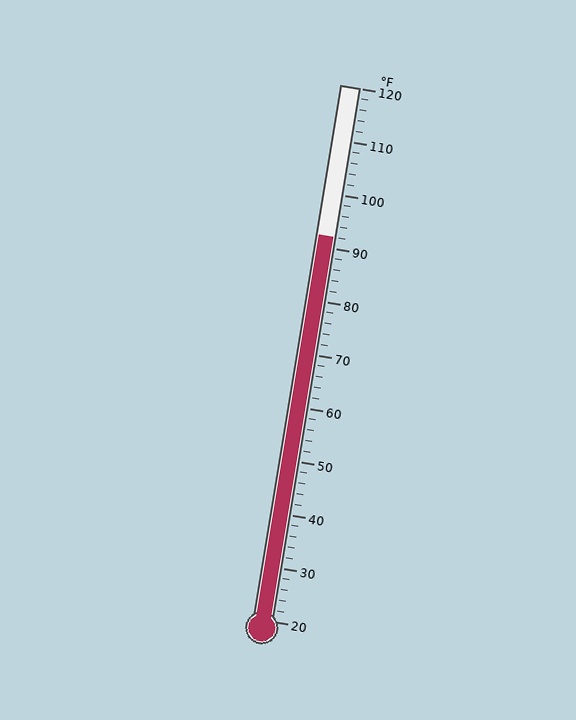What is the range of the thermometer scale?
The thermometer scale ranges from 20°F to 120°F.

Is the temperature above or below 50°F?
The temperature is above 50°F.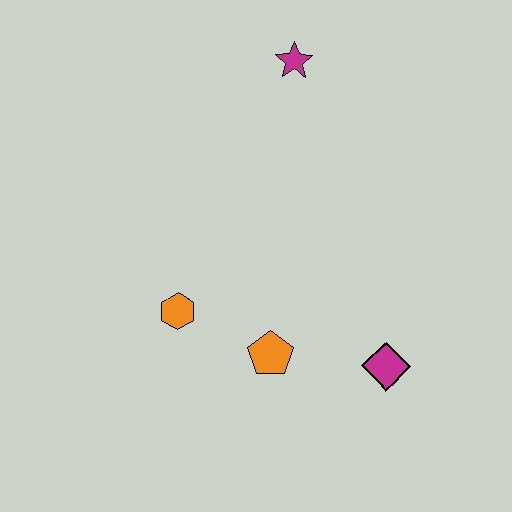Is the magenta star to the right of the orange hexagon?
Yes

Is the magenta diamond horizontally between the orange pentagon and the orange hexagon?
No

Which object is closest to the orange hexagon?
The orange pentagon is closest to the orange hexagon.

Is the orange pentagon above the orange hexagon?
No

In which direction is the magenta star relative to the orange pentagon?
The magenta star is above the orange pentagon.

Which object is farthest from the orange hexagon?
The magenta star is farthest from the orange hexagon.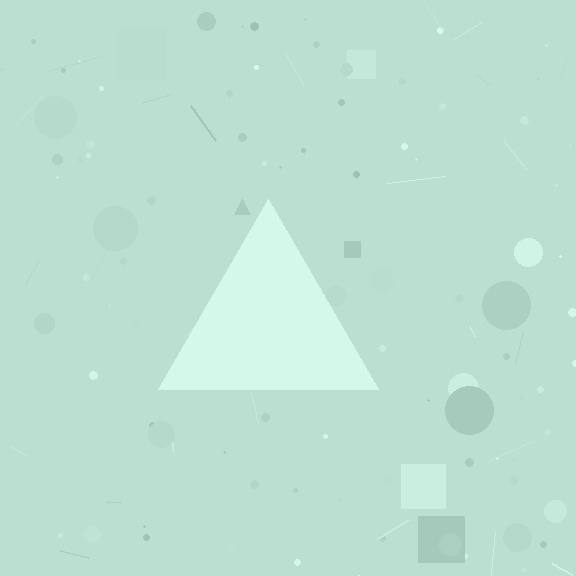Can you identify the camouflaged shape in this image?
The camouflaged shape is a triangle.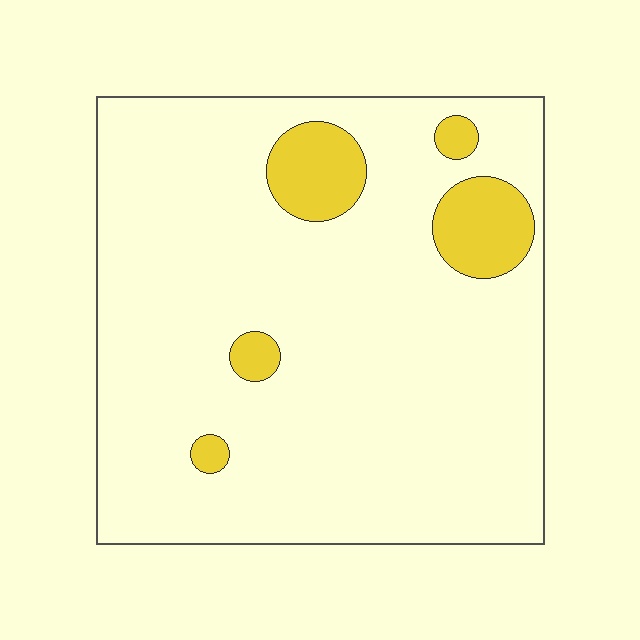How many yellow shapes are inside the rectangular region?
5.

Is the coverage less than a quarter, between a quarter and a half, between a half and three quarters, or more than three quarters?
Less than a quarter.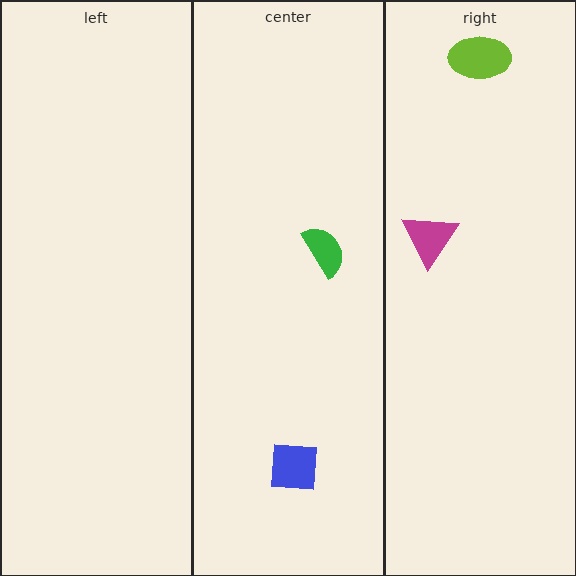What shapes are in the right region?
The lime ellipse, the magenta triangle.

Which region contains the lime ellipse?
The right region.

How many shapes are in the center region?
2.